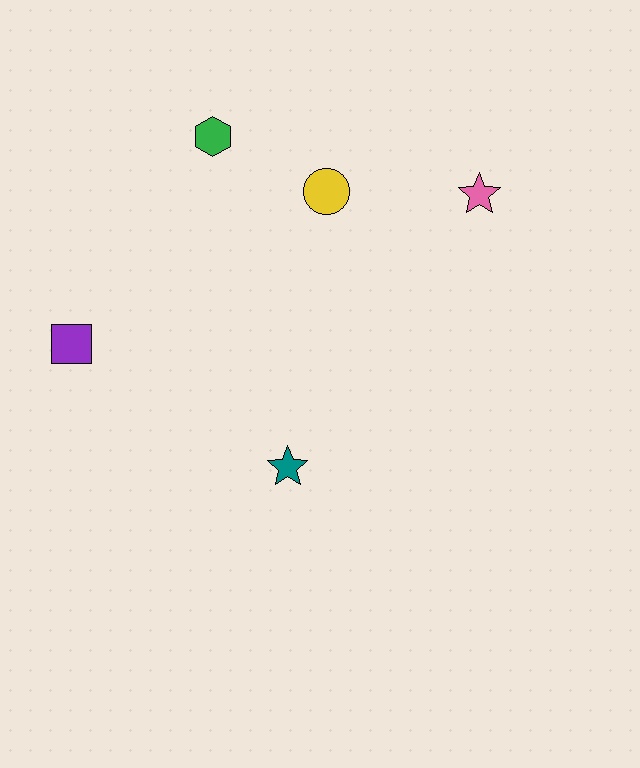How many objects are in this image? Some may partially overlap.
There are 5 objects.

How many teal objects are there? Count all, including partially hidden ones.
There is 1 teal object.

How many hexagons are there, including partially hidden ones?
There is 1 hexagon.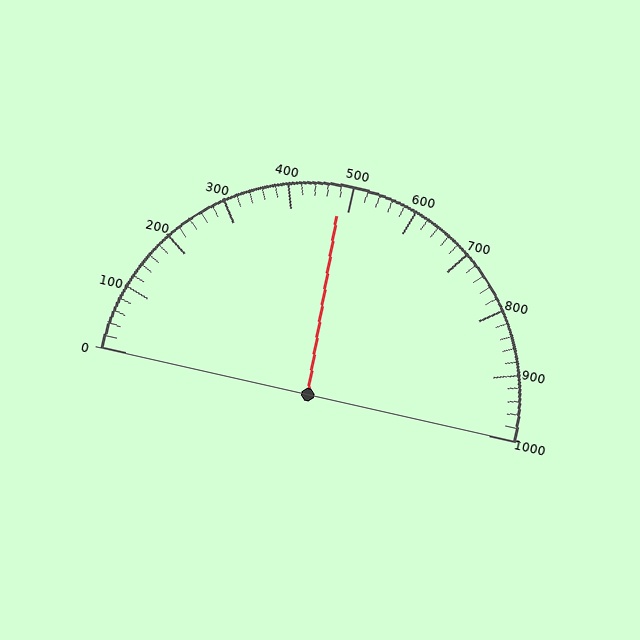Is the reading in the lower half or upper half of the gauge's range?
The reading is in the lower half of the range (0 to 1000).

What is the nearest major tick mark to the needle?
The nearest major tick mark is 500.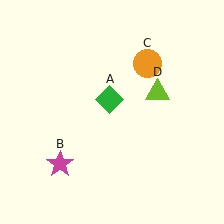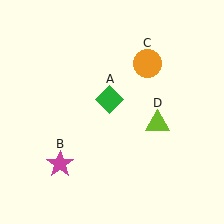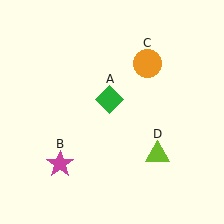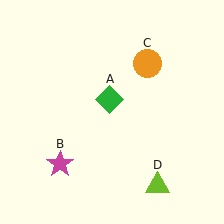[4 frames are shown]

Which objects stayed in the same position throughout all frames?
Green diamond (object A) and magenta star (object B) and orange circle (object C) remained stationary.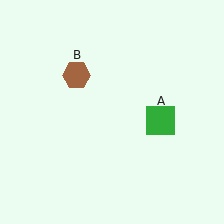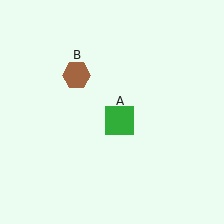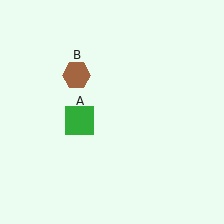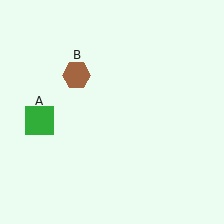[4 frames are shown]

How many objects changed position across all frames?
1 object changed position: green square (object A).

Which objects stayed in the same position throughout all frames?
Brown hexagon (object B) remained stationary.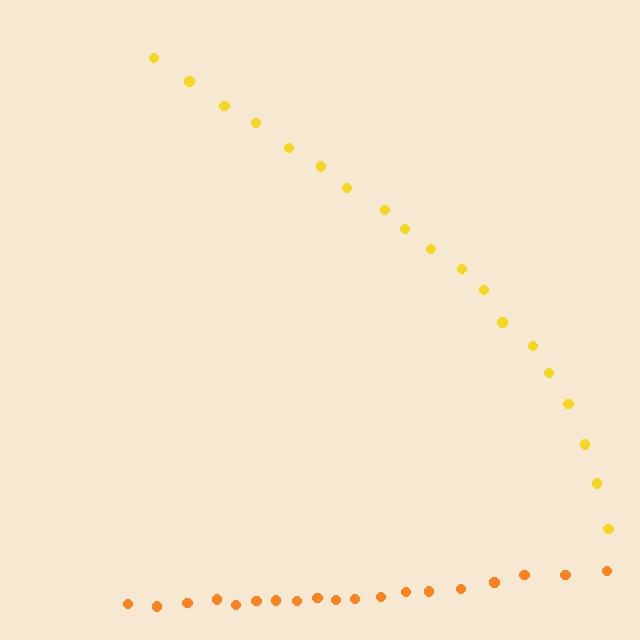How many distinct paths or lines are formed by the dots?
There are 2 distinct paths.